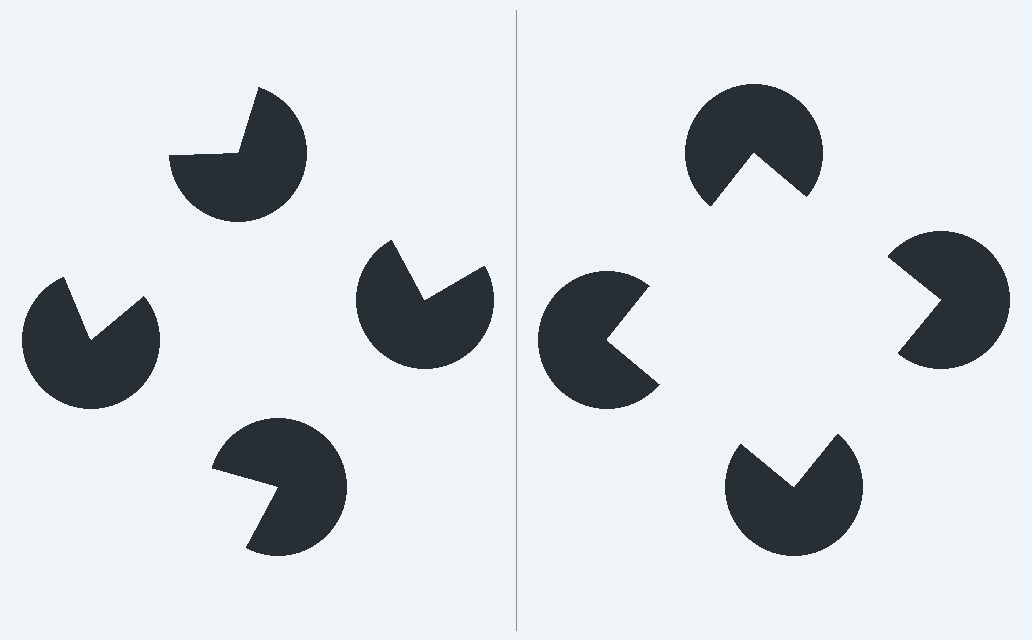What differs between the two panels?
The pac-man discs are positioned identically on both sides; only the wedge orientations differ. On the right they align to a square; on the left they are misaligned.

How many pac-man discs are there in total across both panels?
8 — 4 on each side.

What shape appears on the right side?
An illusory square.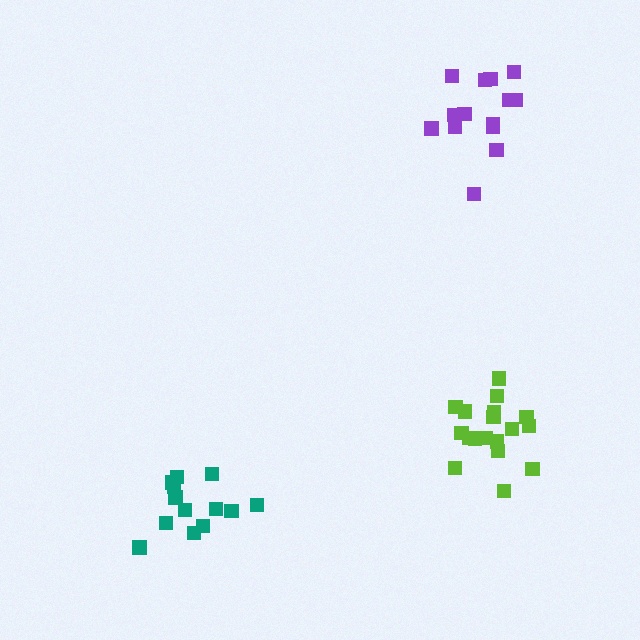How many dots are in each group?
Group 1: 14 dots, Group 2: 13 dots, Group 3: 18 dots (45 total).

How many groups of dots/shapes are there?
There are 3 groups.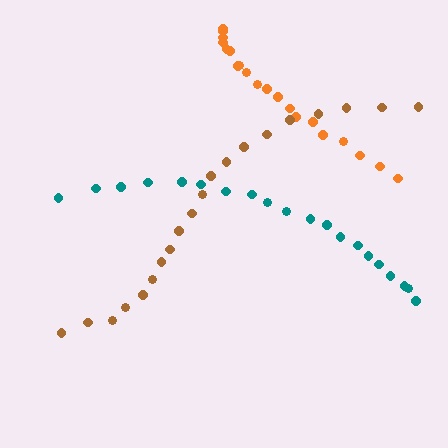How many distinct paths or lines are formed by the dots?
There are 3 distinct paths.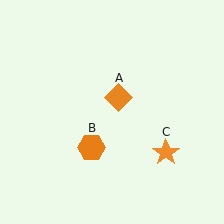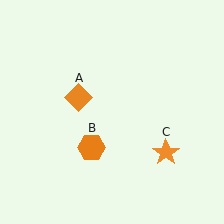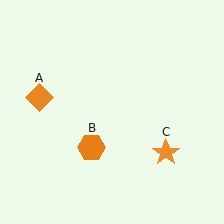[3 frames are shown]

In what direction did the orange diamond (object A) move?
The orange diamond (object A) moved left.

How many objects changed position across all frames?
1 object changed position: orange diamond (object A).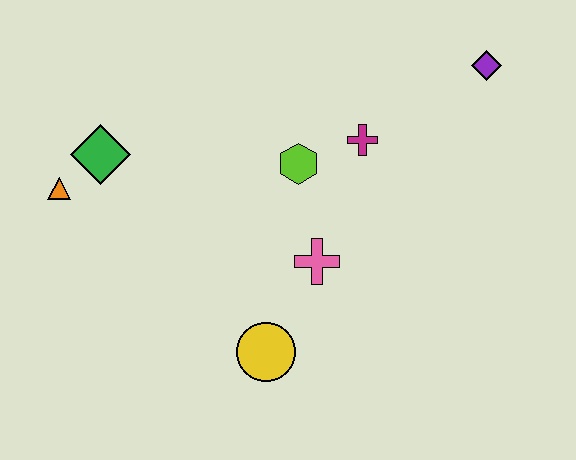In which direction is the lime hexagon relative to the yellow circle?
The lime hexagon is above the yellow circle.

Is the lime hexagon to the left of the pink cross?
Yes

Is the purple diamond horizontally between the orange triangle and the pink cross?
No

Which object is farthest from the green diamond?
The purple diamond is farthest from the green diamond.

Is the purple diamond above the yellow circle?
Yes